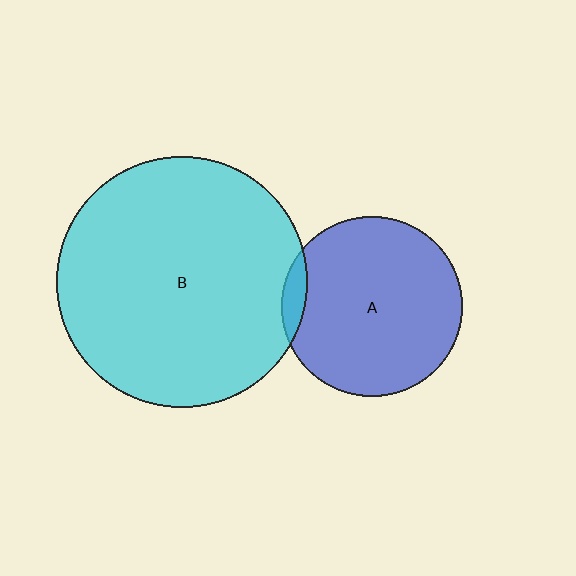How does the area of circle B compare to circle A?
Approximately 1.9 times.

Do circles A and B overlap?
Yes.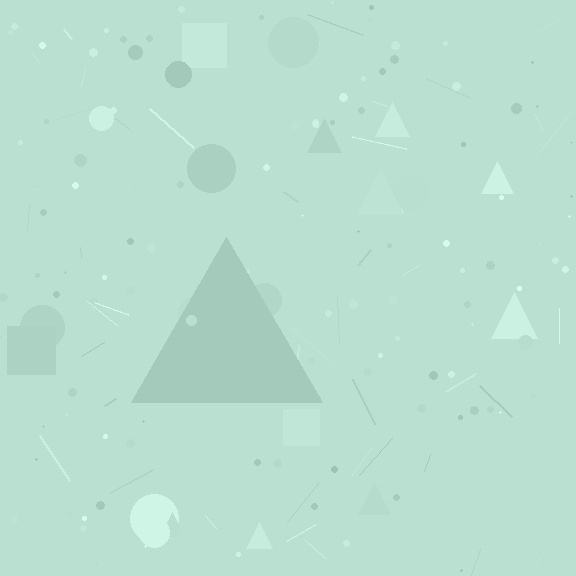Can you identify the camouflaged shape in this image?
The camouflaged shape is a triangle.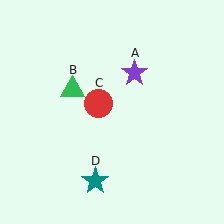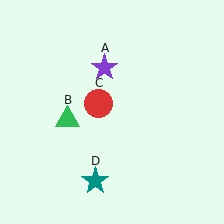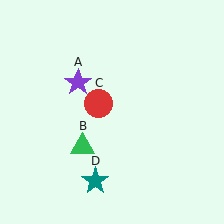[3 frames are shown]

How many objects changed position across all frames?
2 objects changed position: purple star (object A), green triangle (object B).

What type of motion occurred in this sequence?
The purple star (object A), green triangle (object B) rotated counterclockwise around the center of the scene.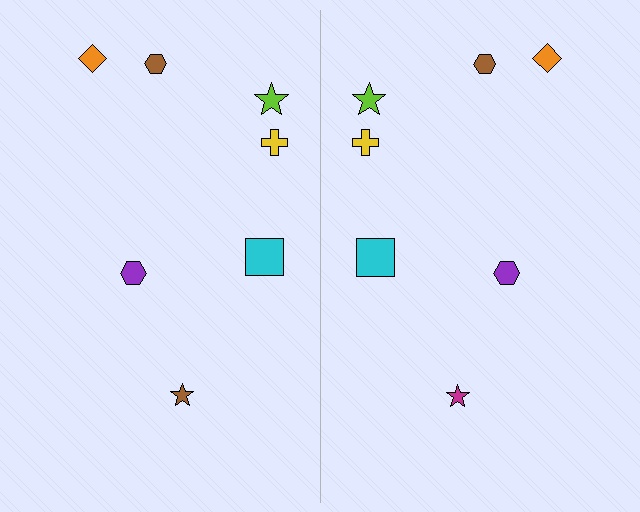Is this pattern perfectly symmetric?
No, the pattern is not perfectly symmetric. The magenta star on the right side breaks the symmetry — its mirror counterpart is brown.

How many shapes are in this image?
There are 14 shapes in this image.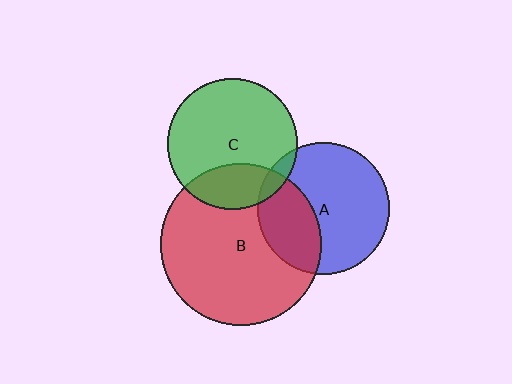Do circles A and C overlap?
Yes.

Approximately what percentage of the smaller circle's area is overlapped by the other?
Approximately 5%.